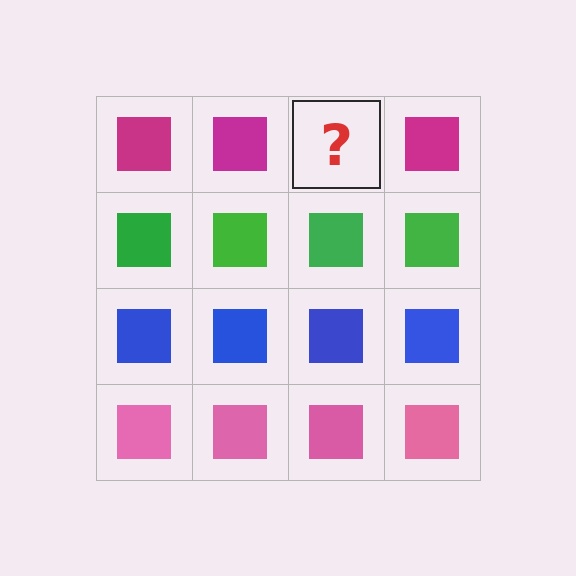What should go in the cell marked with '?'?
The missing cell should contain a magenta square.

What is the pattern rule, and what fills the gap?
The rule is that each row has a consistent color. The gap should be filled with a magenta square.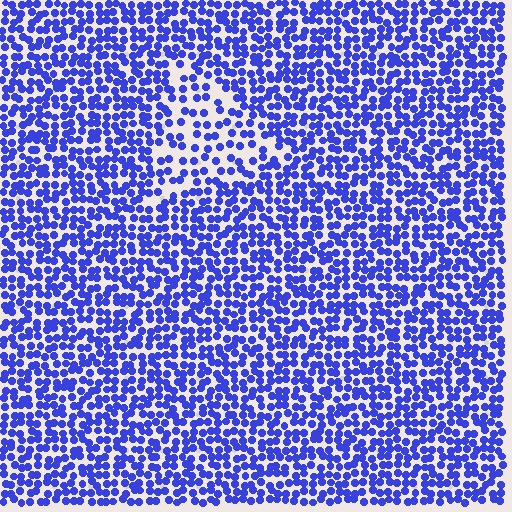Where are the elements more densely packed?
The elements are more densely packed outside the triangle boundary.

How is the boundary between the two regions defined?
The boundary is defined by a change in element density (approximately 1.9x ratio). All elements are the same color, size, and shape.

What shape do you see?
I see a triangle.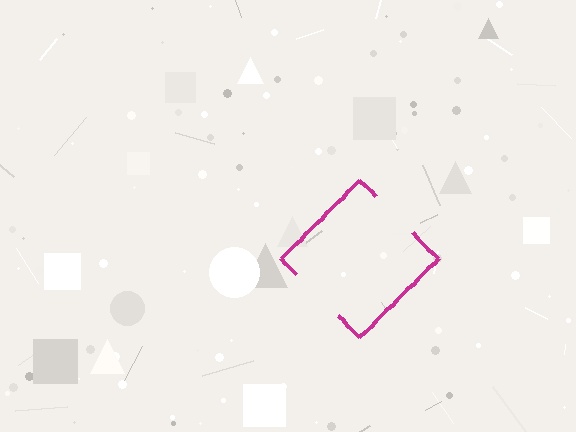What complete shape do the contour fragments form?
The contour fragments form a diamond.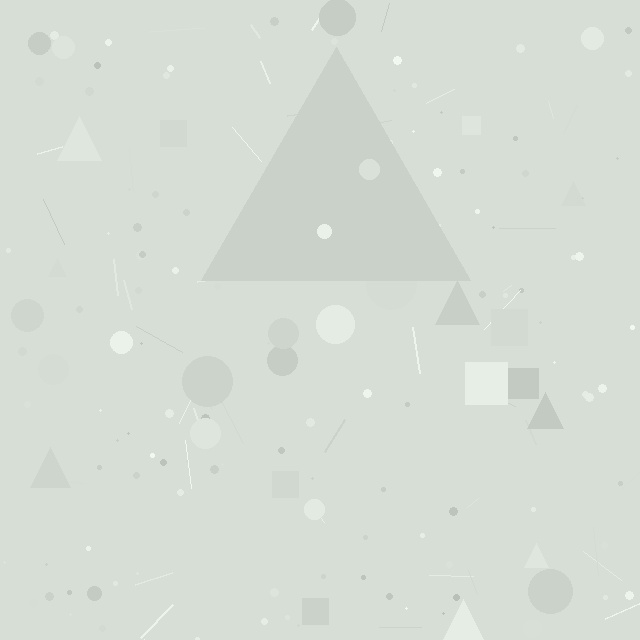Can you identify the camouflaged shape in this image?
The camouflaged shape is a triangle.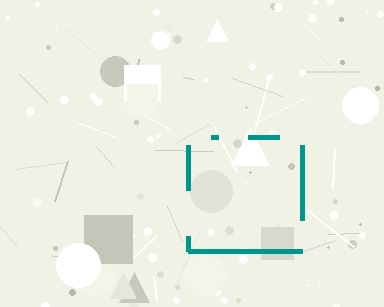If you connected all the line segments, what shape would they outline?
They would outline a square.